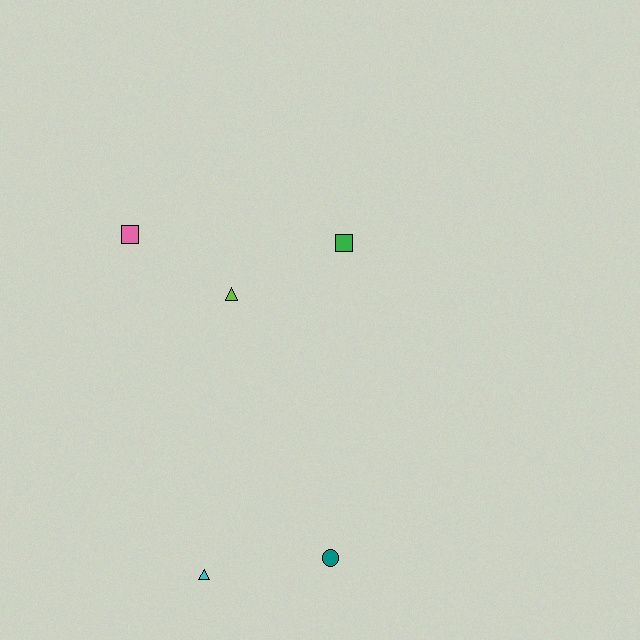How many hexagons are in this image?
There are no hexagons.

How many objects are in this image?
There are 5 objects.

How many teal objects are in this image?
There is 1 teal object.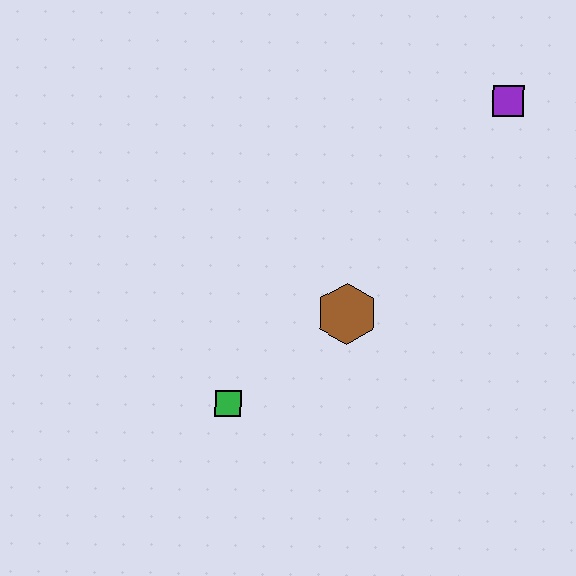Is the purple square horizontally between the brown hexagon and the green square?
No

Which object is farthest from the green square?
The purple square is farthest from the green square.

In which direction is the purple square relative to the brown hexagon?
The purple square is above the brown hexagon.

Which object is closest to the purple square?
The brown hexagon is closest to the purple square.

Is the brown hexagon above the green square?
Yes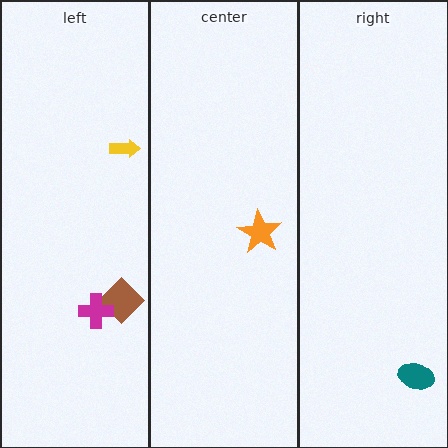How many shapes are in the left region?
3.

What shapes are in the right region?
The teal ellipse.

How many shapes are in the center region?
1.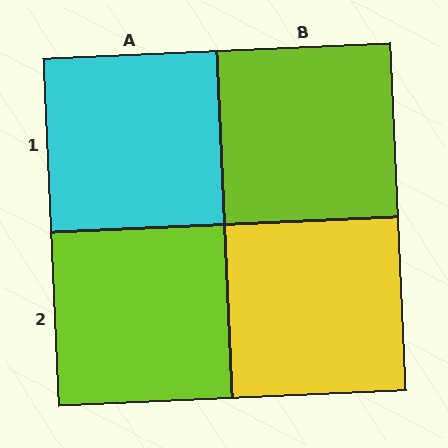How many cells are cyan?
1 cell is cyan.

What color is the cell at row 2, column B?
Yellow.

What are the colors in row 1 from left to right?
Cyan, lime.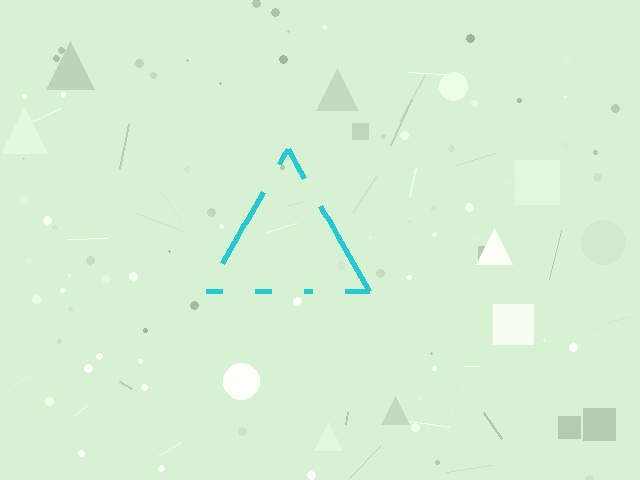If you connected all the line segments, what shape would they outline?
They would outline a triangle.